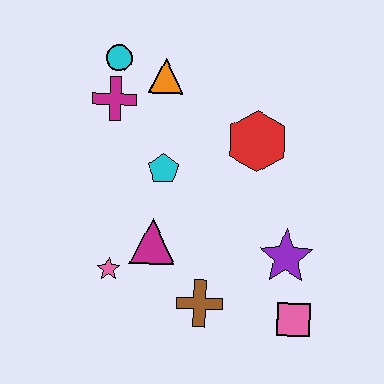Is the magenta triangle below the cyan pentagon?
Yes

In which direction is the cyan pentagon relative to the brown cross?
The cyan pentagon is above the brown cross.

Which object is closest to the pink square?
The purple star is closest to the pink square.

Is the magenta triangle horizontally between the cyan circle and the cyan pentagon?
Yes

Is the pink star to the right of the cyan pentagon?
No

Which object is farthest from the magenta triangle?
The cyan circle is farthest from the magenta triangle.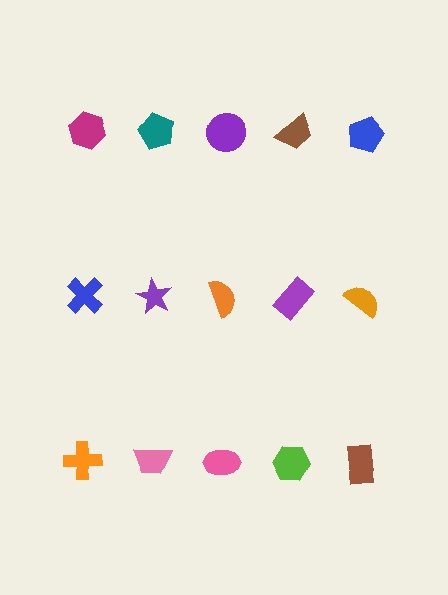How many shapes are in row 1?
5 shapes.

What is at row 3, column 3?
A pink ellipse.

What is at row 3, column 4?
A lime hexagon.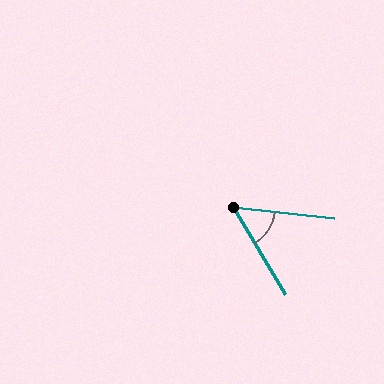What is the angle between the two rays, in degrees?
Approximately 53 degrees.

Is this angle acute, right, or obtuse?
It is acute.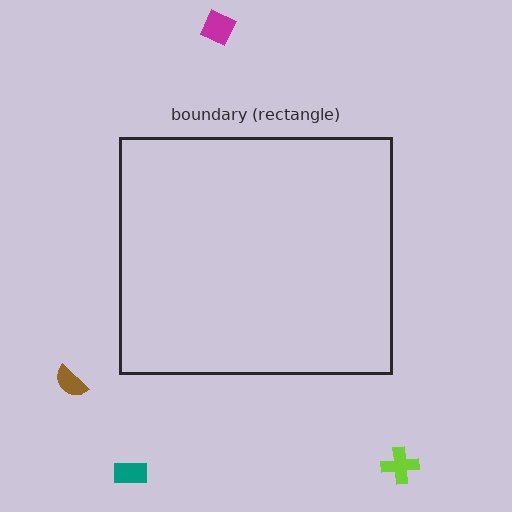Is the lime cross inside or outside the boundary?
Outside.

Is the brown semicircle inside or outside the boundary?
Outside.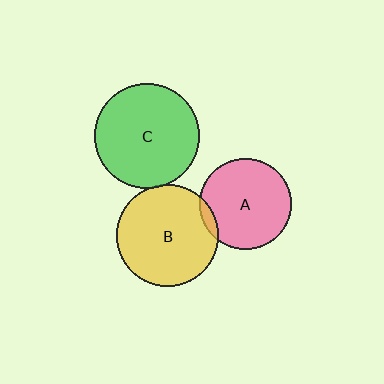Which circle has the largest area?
Circle C (green).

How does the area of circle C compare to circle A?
Approximately 1.3 times.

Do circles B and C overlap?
Yes.